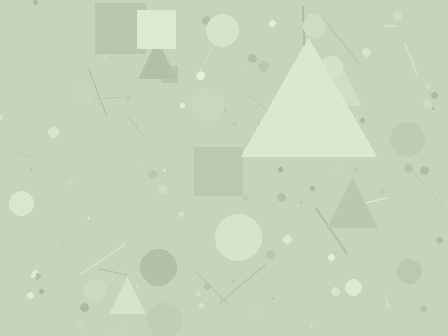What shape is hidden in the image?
A triangle is hidden in the image.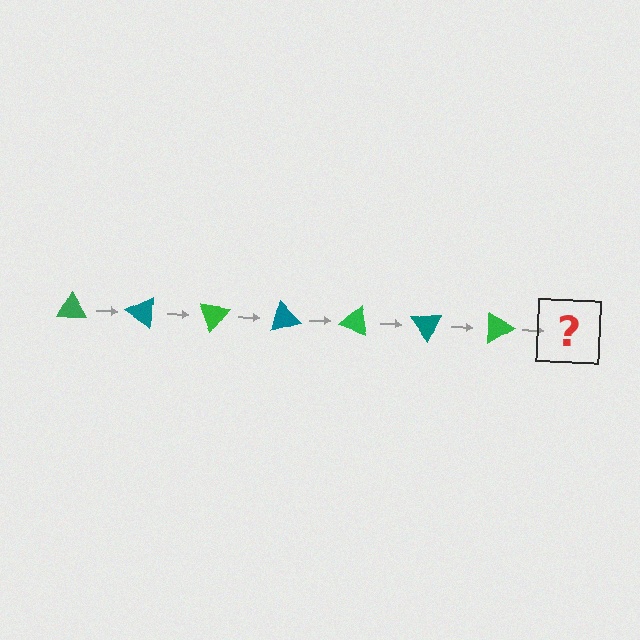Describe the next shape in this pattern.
It should be a teal triangle, rotated 245 degrees from the start.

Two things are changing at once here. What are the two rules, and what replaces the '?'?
The two rules are that it rotates 35 degrees each step and the color cycles through green and teal. The '?' should be a teal triangle, rotated 245 degrees from the start.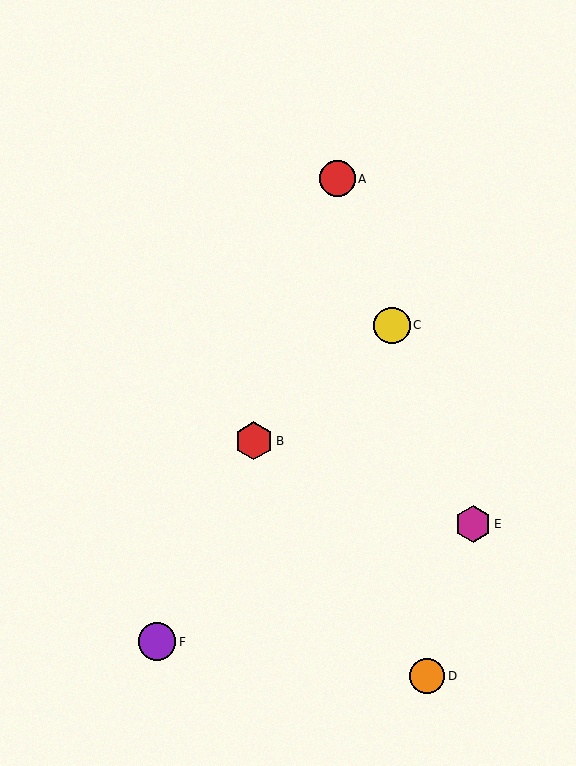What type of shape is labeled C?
Shape C is a yellow circle.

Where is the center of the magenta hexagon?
The center of the magenta hexagon is at (473, 524).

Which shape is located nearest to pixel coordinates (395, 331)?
The yellow circle (labeled C) at (392, 325) is nearest to that location.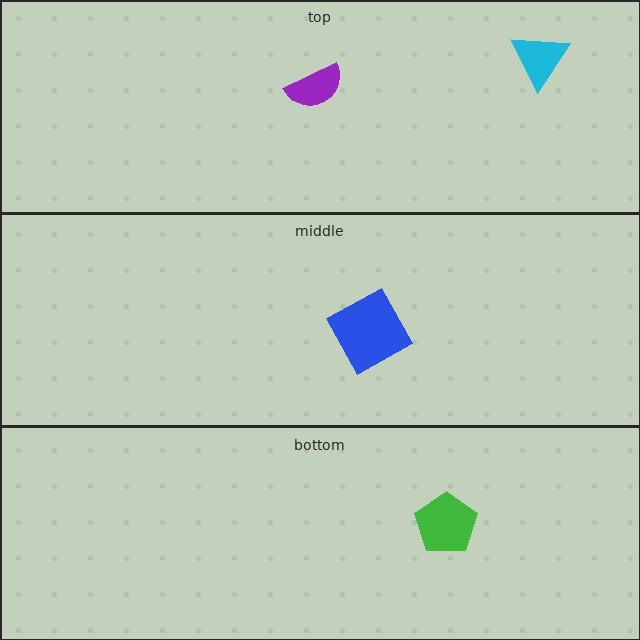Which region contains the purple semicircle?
The top region.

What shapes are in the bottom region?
The green pentagon.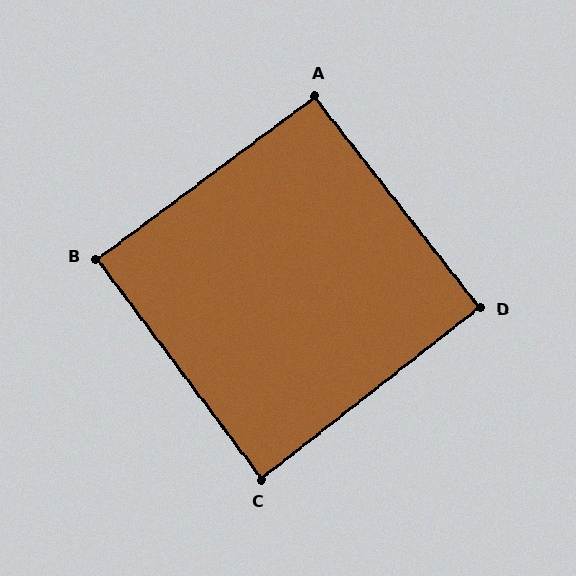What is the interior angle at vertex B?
Approximately 90 degrees (approximately right).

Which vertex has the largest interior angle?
A, at approximately 91 degrees.